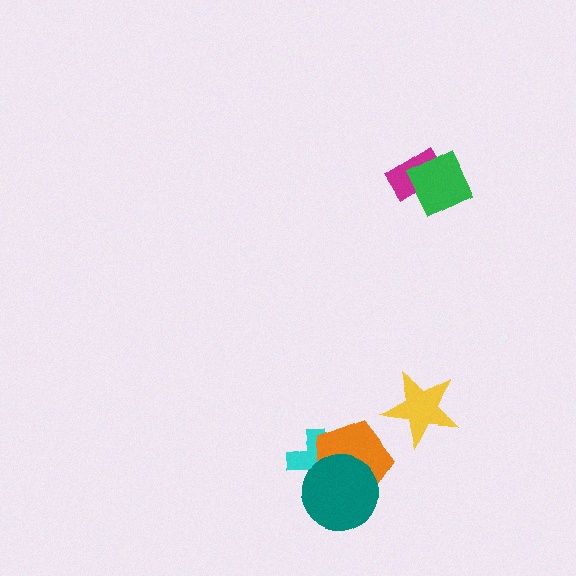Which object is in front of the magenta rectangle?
The green square is in front of the magenta rectangle.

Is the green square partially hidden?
No, no other shape covers it.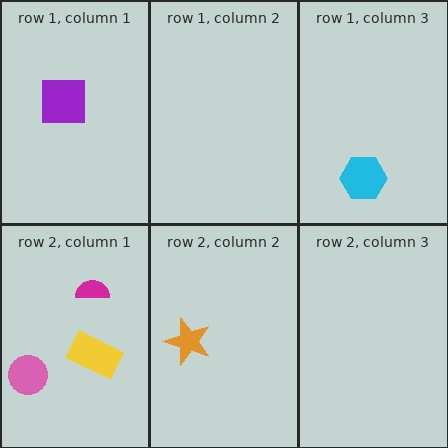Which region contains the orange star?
The row 2, column 2 region.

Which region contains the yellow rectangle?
The row 2, column 1 region.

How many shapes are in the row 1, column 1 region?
1.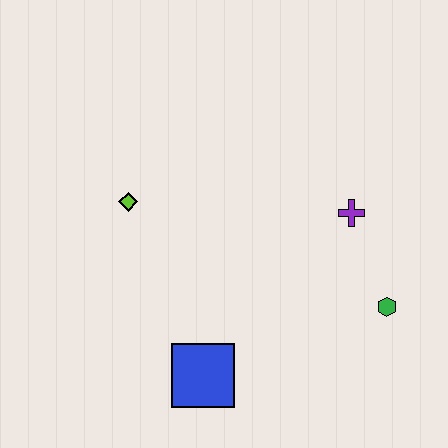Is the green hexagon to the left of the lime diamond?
No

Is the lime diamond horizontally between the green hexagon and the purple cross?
No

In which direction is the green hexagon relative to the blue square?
The green hexagon is to the right of the blue square.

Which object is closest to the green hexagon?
The purple cross is closest to the green hexagon.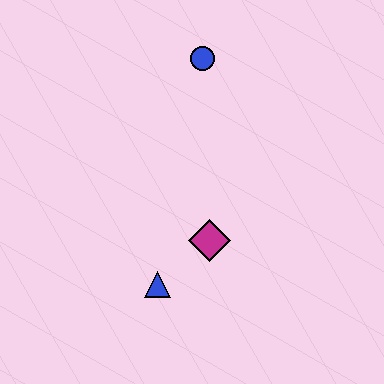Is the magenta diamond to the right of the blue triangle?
Yes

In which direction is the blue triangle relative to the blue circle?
The blue triangle is below the blue circle.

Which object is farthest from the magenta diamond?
The blue circle is farthest from the magenta diamond.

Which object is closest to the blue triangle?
The magenta diamond is closest to the blue triangle.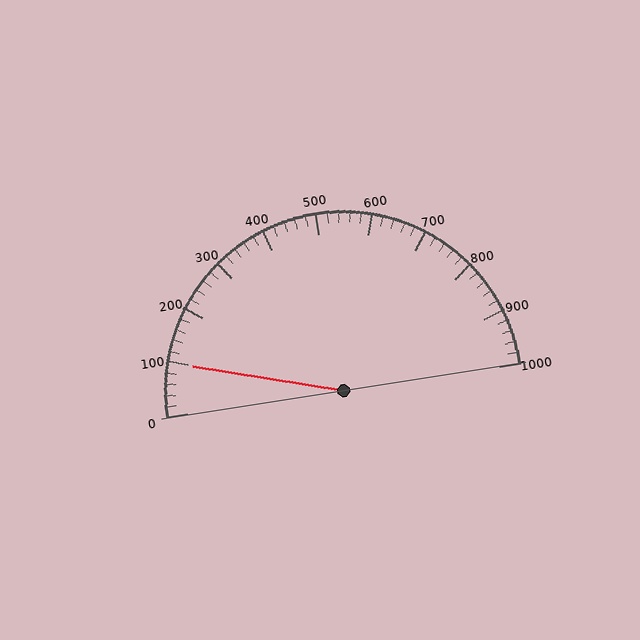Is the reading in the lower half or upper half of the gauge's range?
The reading is in the lower half of the range (0 to 1000).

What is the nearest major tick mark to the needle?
The nearest major tick mark is 100.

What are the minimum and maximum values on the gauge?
The gauge ranges from 0 to 1000.